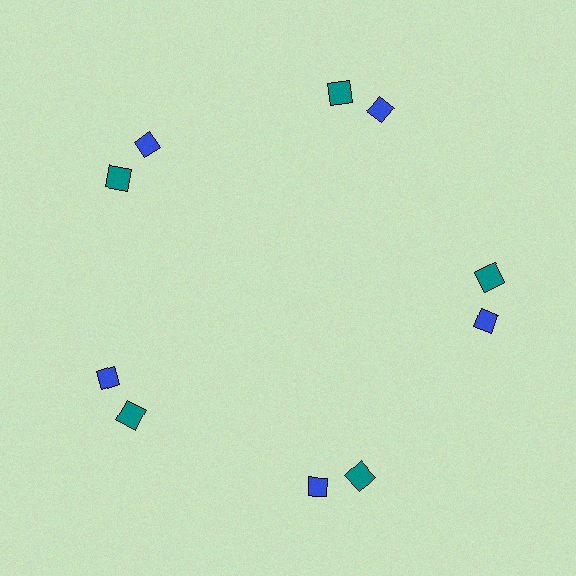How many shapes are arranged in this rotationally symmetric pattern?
There are 10 shapes, arranged in 5 groups of 2.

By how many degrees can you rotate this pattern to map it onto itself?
The pattern maps onto itself every 72 degrees of rotation.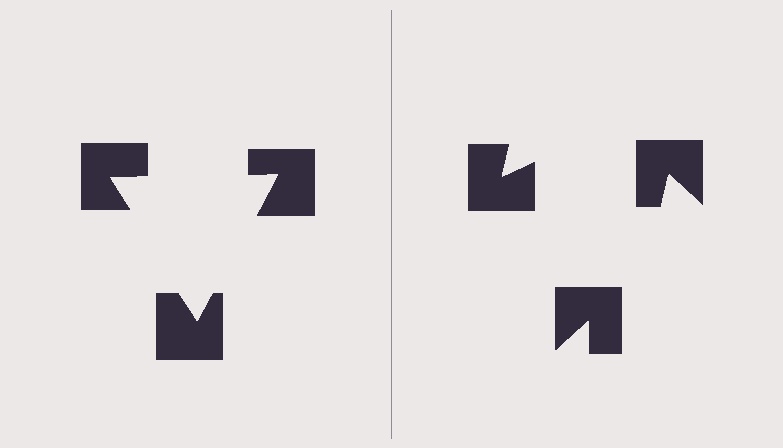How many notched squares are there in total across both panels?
6 — 3 on each side.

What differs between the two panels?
The notched squares are positioned identically on both sides; only the wedge orientations differ. On the left they align to a triangle; on the right they are misaligned.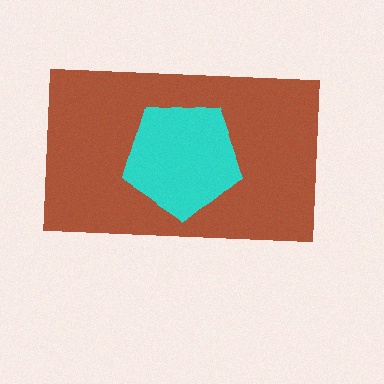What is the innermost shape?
The cyan pentagon.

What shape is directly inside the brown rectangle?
The cyan pentagon.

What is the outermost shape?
The brown rectangle.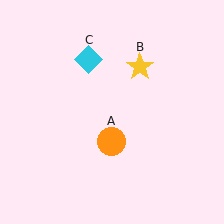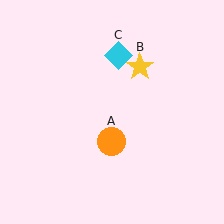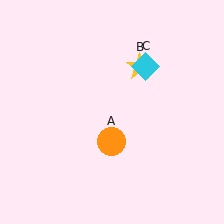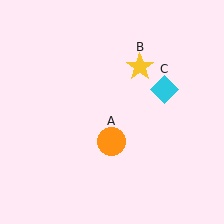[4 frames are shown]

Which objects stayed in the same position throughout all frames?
Orange circle (object A) and yellow star (object B) remained stationary.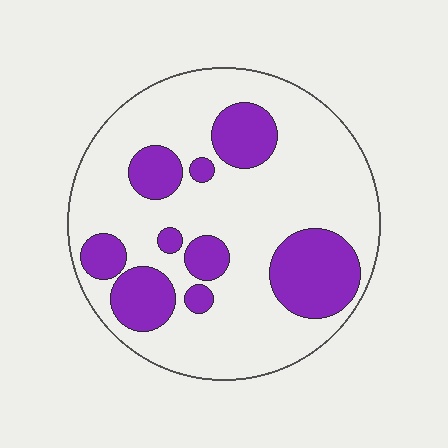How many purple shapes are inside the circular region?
9.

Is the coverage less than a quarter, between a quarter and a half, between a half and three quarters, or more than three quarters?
Between a quarter and a half.